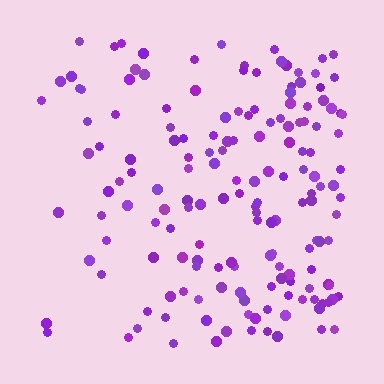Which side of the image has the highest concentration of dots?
The right.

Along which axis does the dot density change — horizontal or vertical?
Horizontal.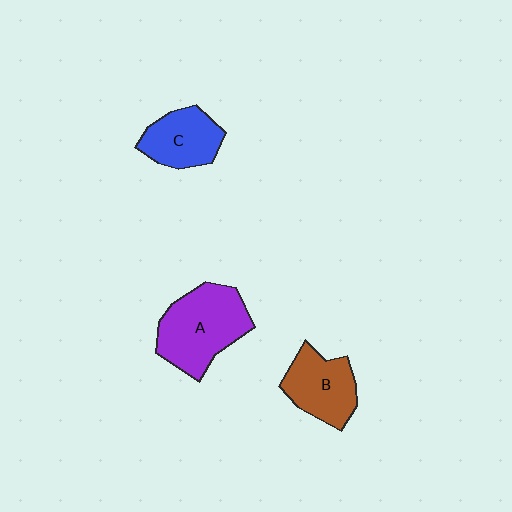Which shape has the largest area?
Shape A (purple).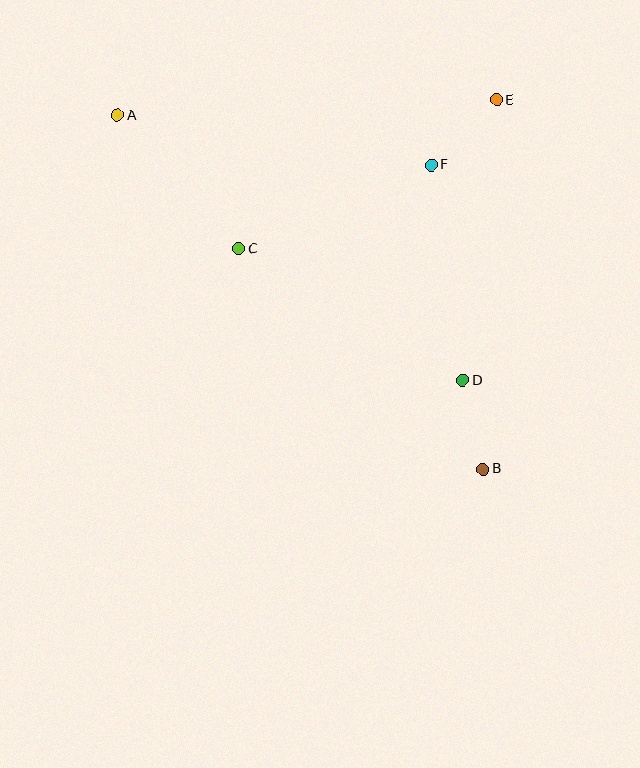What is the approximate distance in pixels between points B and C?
The distance between B and C is approximately 329 pixels.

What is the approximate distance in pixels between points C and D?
The distance between C and D is approximately 260 pixels.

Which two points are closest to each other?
Points B and D are closest to each other.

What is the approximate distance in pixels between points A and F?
The distance between A and F is approximately 318 pixels.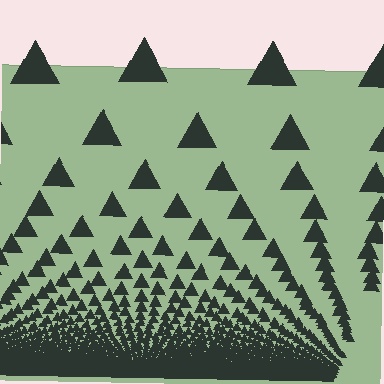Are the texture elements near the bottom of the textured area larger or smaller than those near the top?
Smaller. The gradient is inverted — elements near the bottom are smaller and denser.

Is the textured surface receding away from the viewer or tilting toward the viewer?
The surface appears to tilt toward the viewer. Texture elements get larger and sparser toward the top.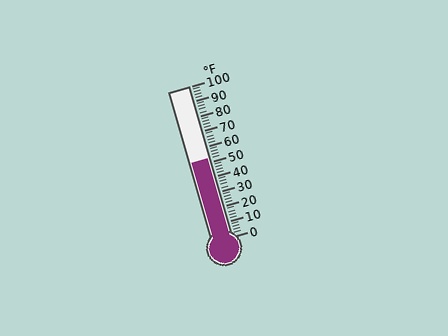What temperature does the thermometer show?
The thermometer shows approximately 52°F.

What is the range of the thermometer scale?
The thermometer scale ranges from 0°F to 100°F.